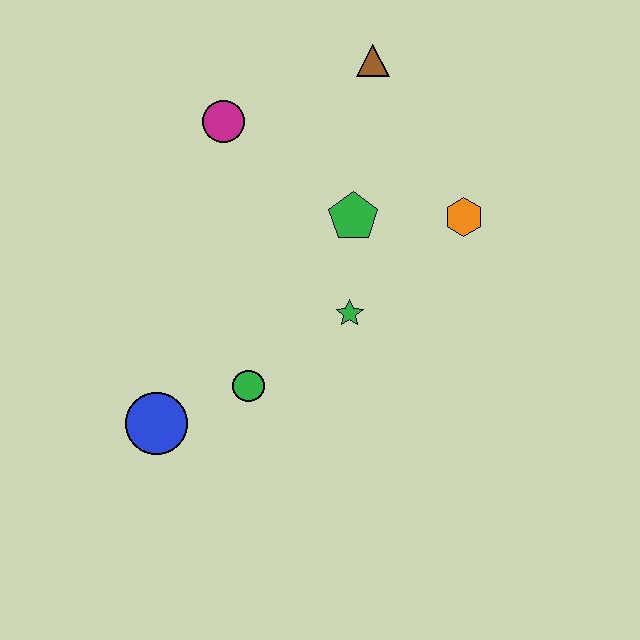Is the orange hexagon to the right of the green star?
Yes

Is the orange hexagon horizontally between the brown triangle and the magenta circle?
No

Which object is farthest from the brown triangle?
The blue circle is farthest from the brown triangle.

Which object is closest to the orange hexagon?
The green pentagon is closest to the orange hexagon.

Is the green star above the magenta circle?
No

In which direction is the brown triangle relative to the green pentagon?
The brown triangle is above the green pentagon.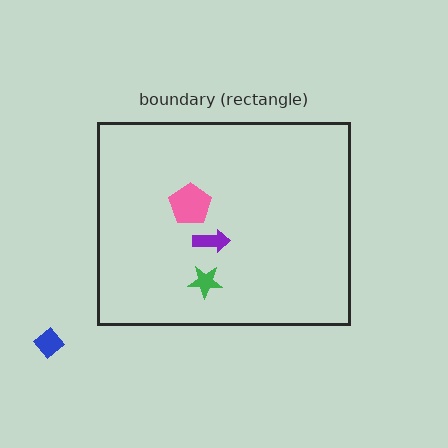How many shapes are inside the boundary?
3 inside, 1 outside.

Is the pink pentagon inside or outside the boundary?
Inside.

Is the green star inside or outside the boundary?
Inside.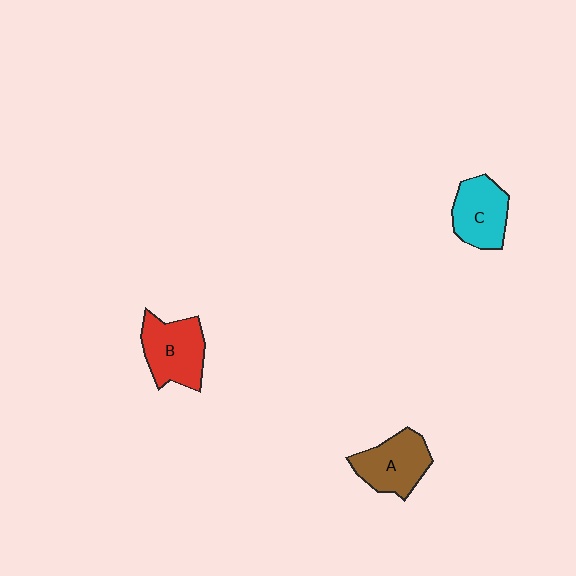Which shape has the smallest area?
Shape C (cyan).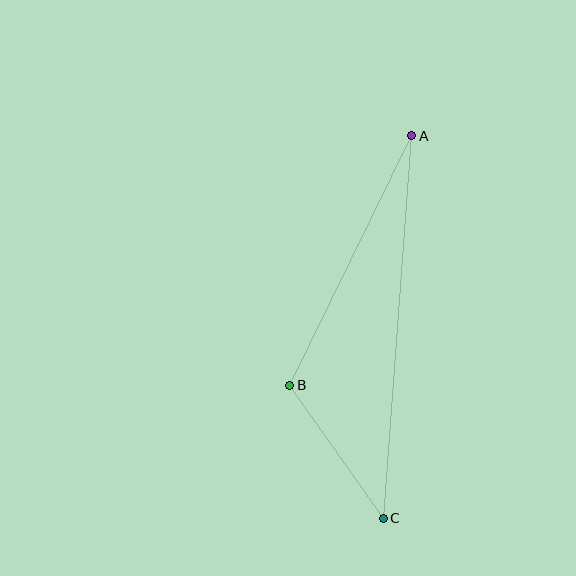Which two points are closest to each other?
Points B and C are closest to each other.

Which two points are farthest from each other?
Points A and C are farthest from each other.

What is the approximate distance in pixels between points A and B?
The distance between A and B is approximately 278 pixels.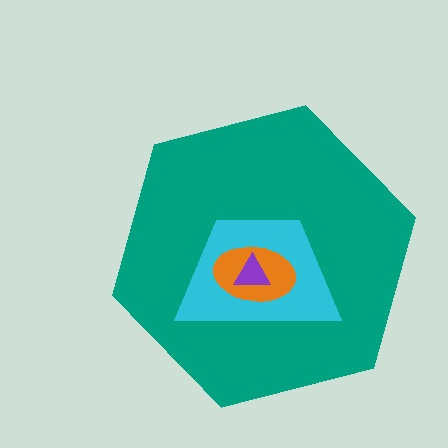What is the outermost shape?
The teal hexagon.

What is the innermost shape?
The purple triangle.